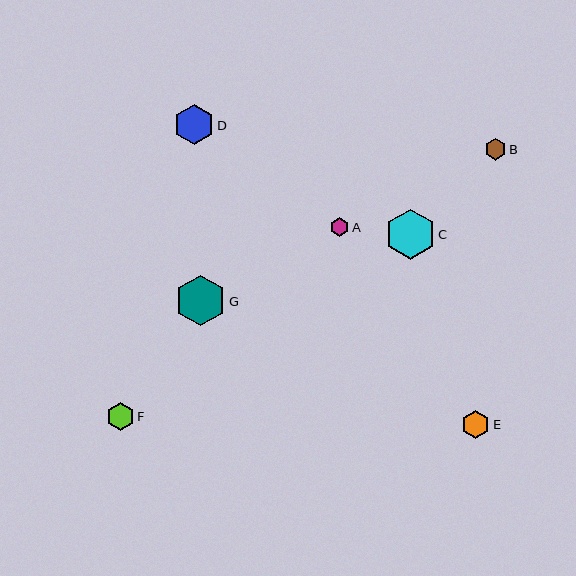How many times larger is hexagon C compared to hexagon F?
Hexagon C is approximately 1.8 times the size of hexagon F.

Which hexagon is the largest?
Hexagon G is the largest with a size of approximately 51 pixels.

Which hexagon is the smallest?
Hexagon A is the smallest with a size of approximately 18 pixels.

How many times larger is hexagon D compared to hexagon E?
Hexagon D is approximately 1.4 times the size of hexagon E.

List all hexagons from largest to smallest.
From largest to smallest: G, C, D, E, F, B, A.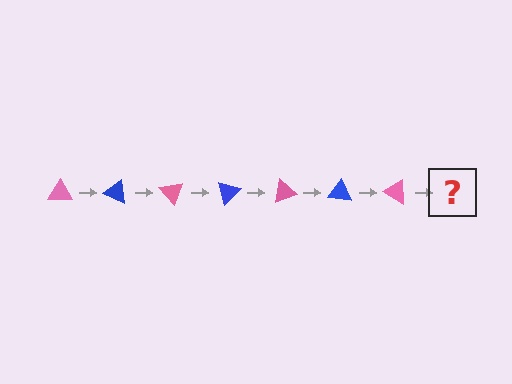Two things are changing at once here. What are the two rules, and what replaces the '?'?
The two rules are that it rotates 25 degrees each step and the color cycles through pink and blue. The '?' should be a blue triangle, rotated 175 degrees from the start.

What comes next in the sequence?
The next element should be a blue triangle, rotated 175 degrees from the start.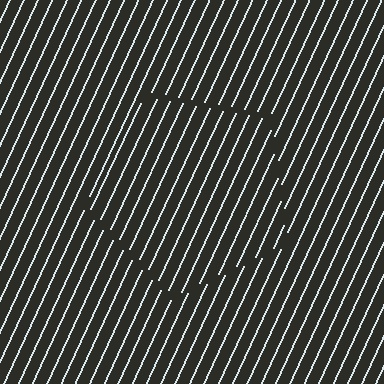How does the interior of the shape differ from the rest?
The interior of the shape contains the same grating, shifted by half a period — the contour is defined by the phase discontinuity where line-ends from the inner and outer gratings abut.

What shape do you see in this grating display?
An illusory pentagon. The interior of the shape contains the same grating, shifted by half a period — the contour is defined by the phase discontinuity where line-ends from the inner and outer gratings abut.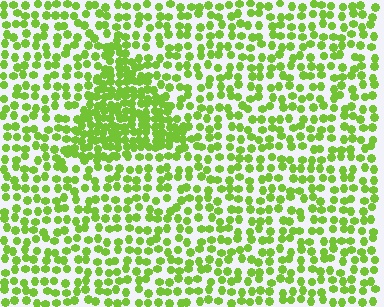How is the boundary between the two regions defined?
The boundary is defined by a change in element density (approximately 2.0x ratio). All elements are the same color, size, and shape.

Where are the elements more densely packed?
The elements are more densely packed inside the triangle boundary.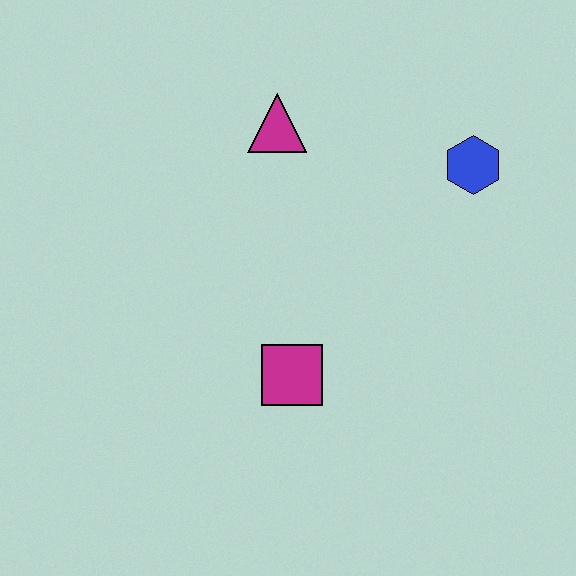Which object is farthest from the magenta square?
The blue hexagon is farthest from the magenta square.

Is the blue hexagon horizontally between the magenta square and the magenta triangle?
No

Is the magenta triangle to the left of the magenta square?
Yes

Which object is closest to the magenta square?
The magenta triangle is closest to the magenta square.